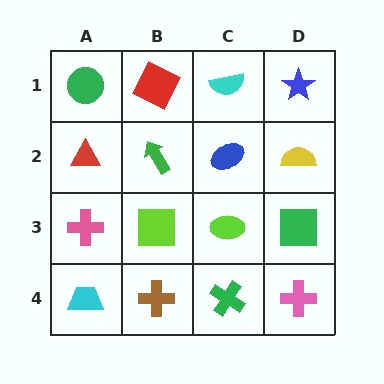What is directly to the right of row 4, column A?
A brown cross.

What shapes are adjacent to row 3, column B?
A green arrow (row 2, column B), a brown cross (row 4, column B), a pink cross (row 3, column A), a lime ellipse (row 3, column C).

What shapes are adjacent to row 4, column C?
A lime ellipse (row 3, column C), a brown cross (row 4, column B), a pink cross (row 4, column D).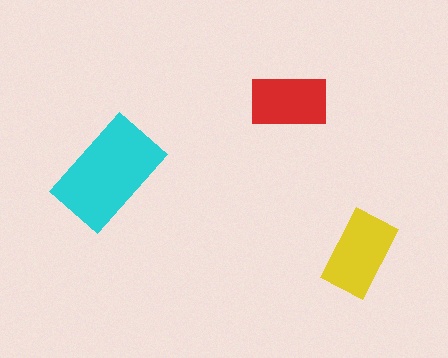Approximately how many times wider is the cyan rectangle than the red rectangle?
About 1.5 times wider.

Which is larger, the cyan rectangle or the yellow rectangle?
The cyan one.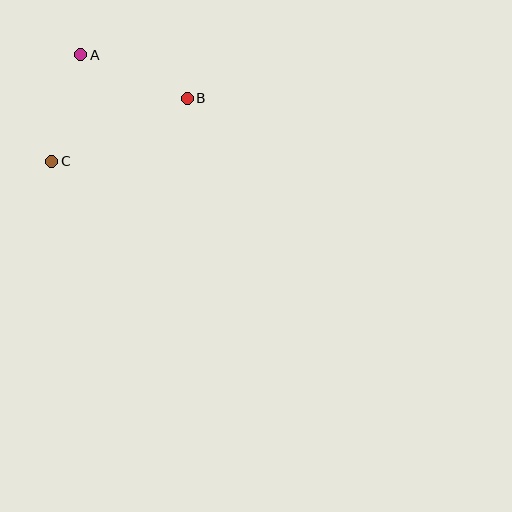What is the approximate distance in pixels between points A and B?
The distance between A and B is approximately 115 pixels.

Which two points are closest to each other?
Points A and C are closest to each other.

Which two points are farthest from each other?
Points B and C are farthest from each other.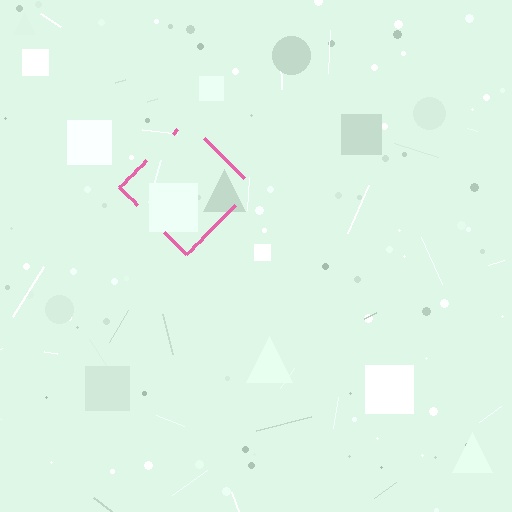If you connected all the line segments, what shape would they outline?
They would outline a diamond.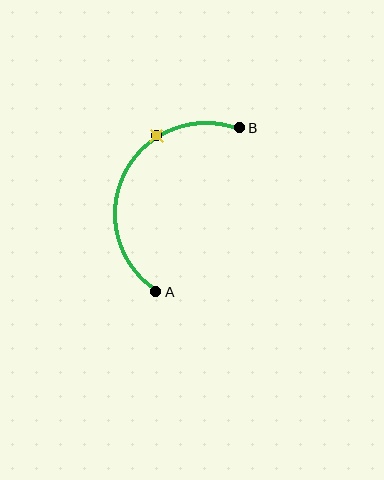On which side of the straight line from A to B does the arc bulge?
The arc bulges to the left of the straight line connecting A and B.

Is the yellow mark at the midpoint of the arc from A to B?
No. The yellow mark lies on the arc but is closer to endpoint B. The arc midpoint would be at the point on the curve equidistant along the arc from both A and B.